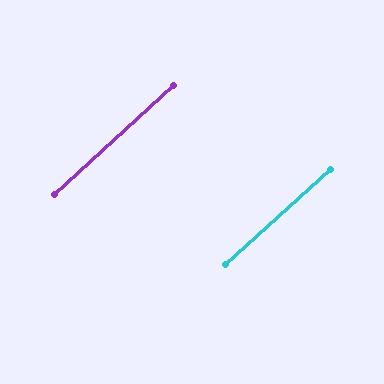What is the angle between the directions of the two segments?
Approximately 0 degrees.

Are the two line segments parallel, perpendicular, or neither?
Parallel — their directions differ by only 0.2°.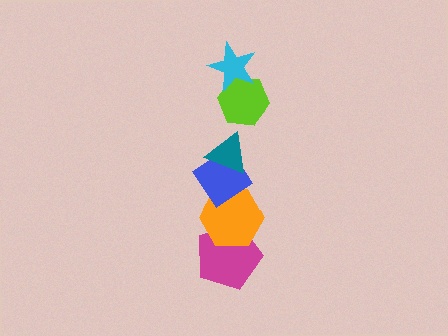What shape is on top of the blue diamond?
The teal triangle is on top of the blue diamond.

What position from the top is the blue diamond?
The blue diamond is 4th from the top.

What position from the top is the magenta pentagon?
The magenta pentagon is 6th from the top.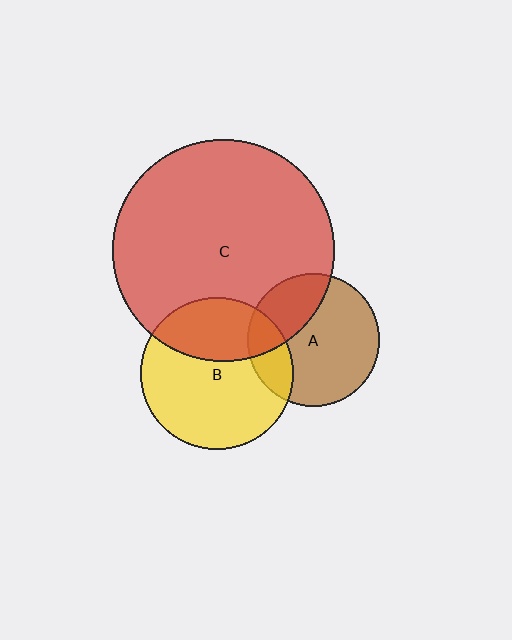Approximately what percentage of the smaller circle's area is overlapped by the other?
Approximately 35%.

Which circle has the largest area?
Circle C (red).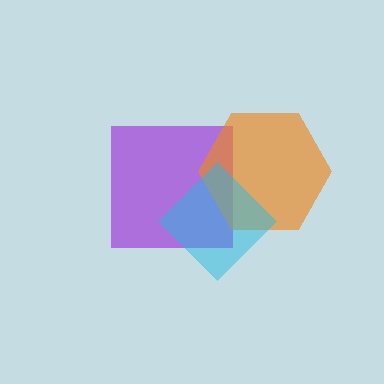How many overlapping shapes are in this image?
There are 3 overlapping shapes in the image.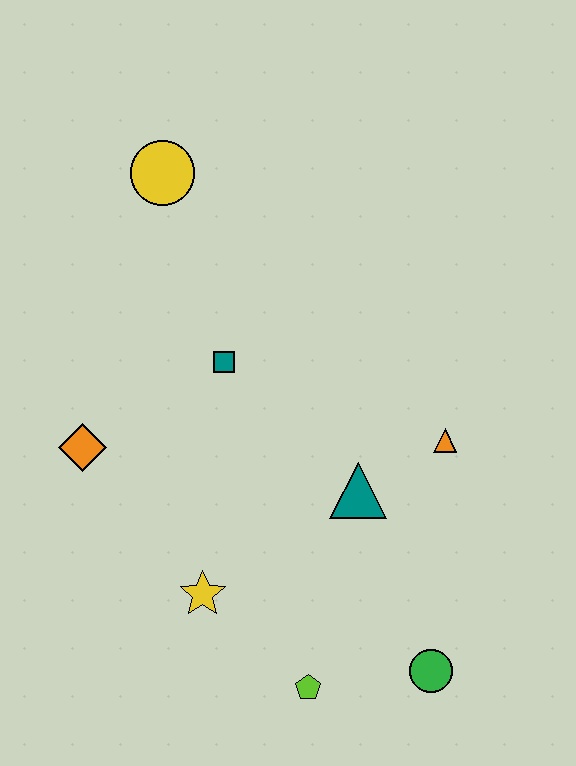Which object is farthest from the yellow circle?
The green circle is farthest from the yellow circle.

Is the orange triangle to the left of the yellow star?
No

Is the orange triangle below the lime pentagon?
No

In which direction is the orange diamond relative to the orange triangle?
The orange diamond is to the left of the orange triangle.